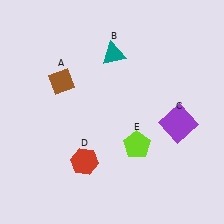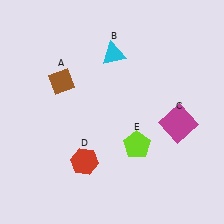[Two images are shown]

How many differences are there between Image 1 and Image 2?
There are 2 differences between the two images.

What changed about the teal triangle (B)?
In Image 1, B is teal. In Image 2, it changed to cyan.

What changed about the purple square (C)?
In Image 1, C is purple. In Image 2, it changed to magenta.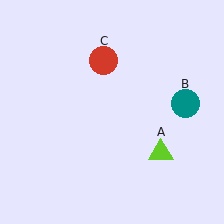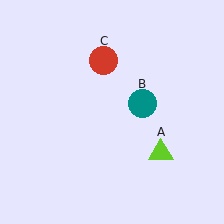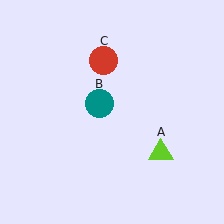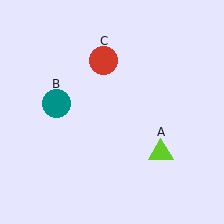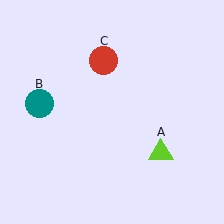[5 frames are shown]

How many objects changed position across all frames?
1 object changed position: teal circle (object B).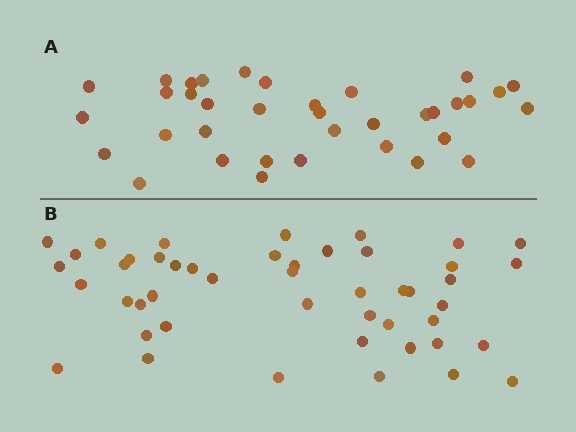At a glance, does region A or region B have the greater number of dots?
Region B (the bottom region) has more dots.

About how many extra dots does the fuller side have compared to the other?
Region B has roughly 12 or so more dots than region A.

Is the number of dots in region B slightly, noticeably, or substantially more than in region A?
Region B has noticeably more, but not dramatically so. The ratio is roughly 1.3 to 1.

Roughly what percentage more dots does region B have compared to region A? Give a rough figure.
About 30% more.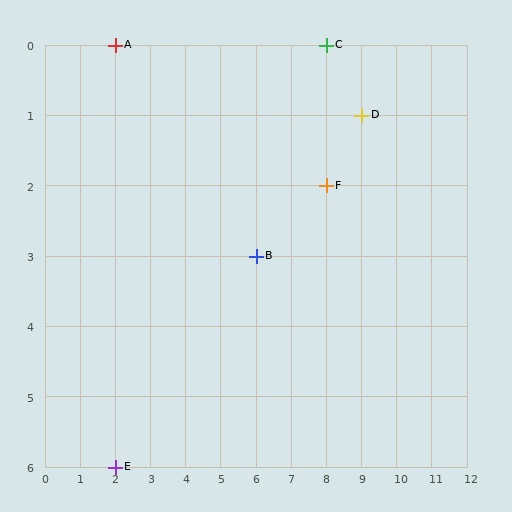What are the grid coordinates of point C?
Point C is at grid coordinates (8, 0).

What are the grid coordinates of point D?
Point D is at grid coordinates (9, 1).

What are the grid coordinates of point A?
Point A is at grid coordinates (2, 0).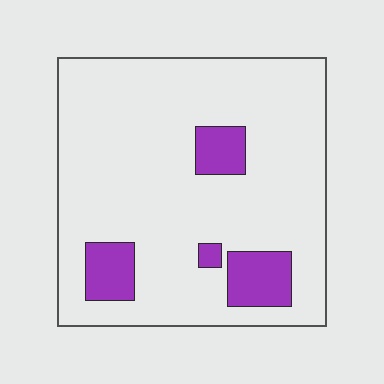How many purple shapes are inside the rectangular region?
4.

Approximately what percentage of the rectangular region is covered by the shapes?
Approximately 15%.